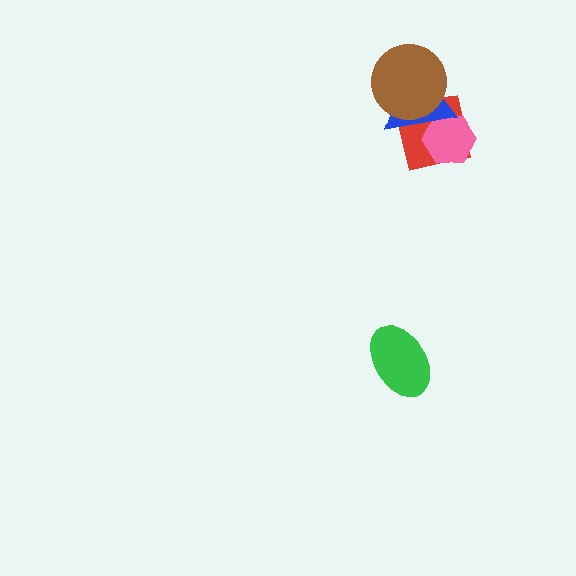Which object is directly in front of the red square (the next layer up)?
The pink hexagon is directly in front of the red square.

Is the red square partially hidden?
Yes, it is partially covered by another shape.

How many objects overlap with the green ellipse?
0 objects overlap with the green ellipse.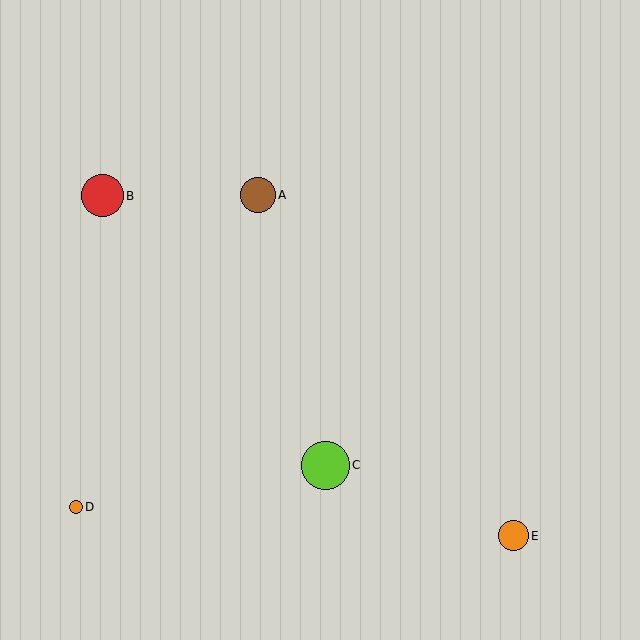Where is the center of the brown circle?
The center of the brown circle is at (258, 195).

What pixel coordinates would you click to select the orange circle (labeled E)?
Click at (513, 536) to select the orange circle E.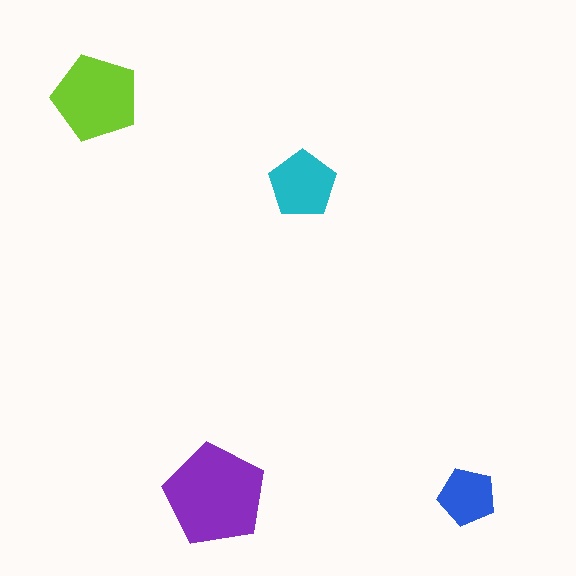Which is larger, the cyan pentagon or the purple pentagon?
The purple one.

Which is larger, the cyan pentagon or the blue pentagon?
The cyan one.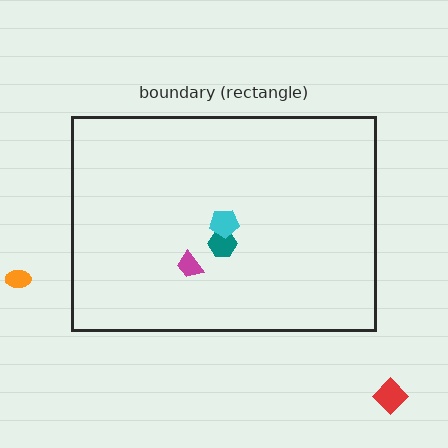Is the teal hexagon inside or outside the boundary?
Inside.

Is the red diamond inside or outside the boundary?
Outside.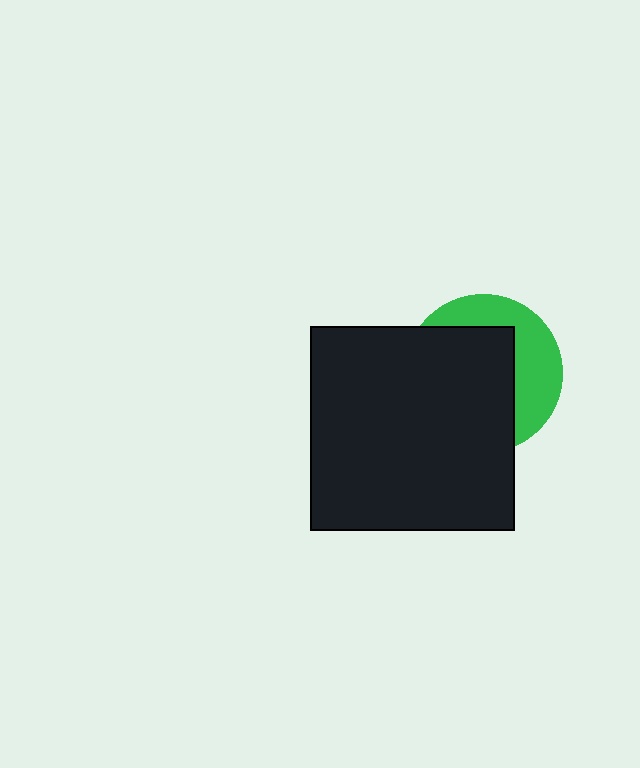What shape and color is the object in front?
The object in front is a black rectangle.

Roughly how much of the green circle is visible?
A small part of it is visible (roughly 37%).